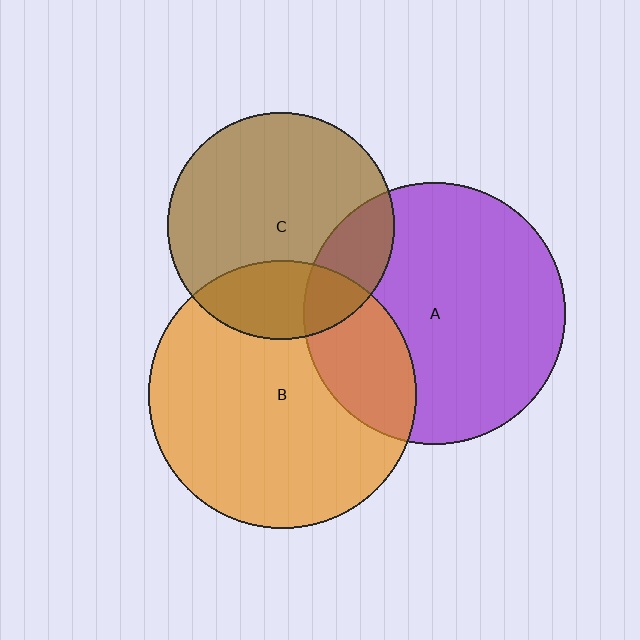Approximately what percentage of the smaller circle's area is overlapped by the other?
Approximately 25%.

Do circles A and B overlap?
Yes.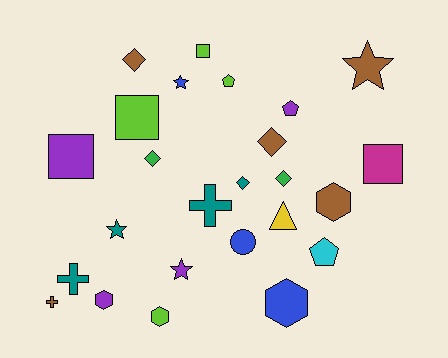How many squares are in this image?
There are 4 squares.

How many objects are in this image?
There are 25 objects.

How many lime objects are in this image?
There are 4 lime objects.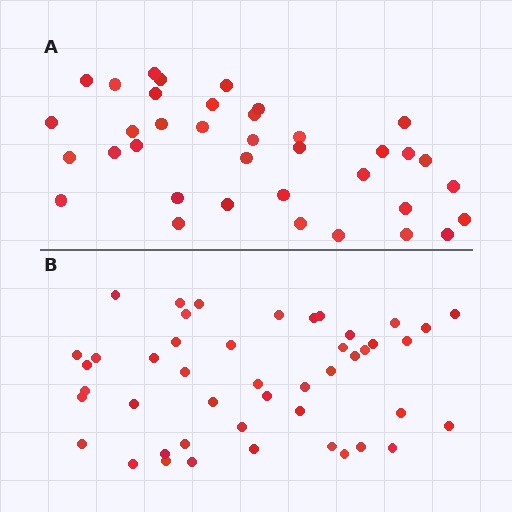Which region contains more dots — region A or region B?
Region B (the bottom region) has more dots.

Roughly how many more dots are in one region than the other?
Region B has roughly 8 or so more dots than region A.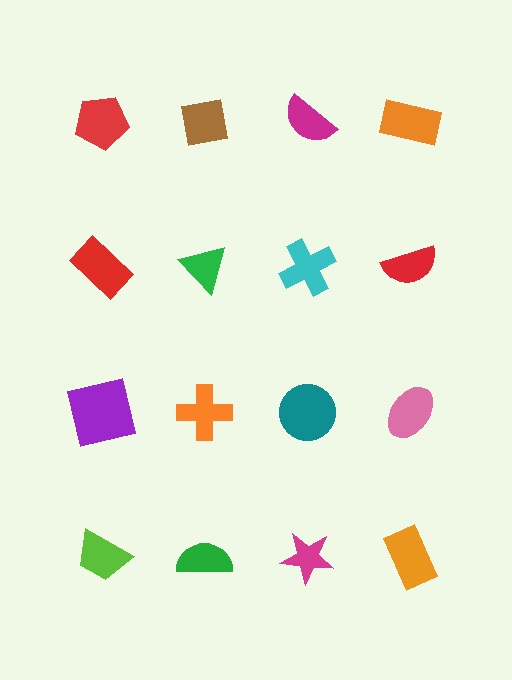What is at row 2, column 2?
A green triangle.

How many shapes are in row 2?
4 shapes.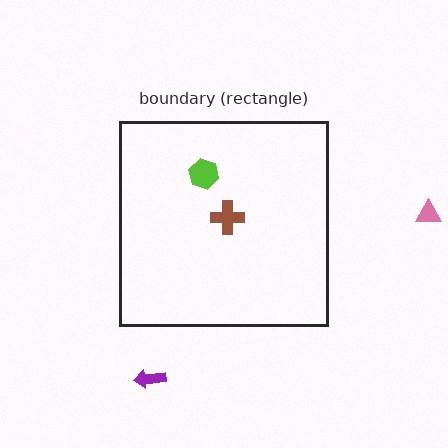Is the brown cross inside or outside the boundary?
Inside.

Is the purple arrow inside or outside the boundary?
Outside.